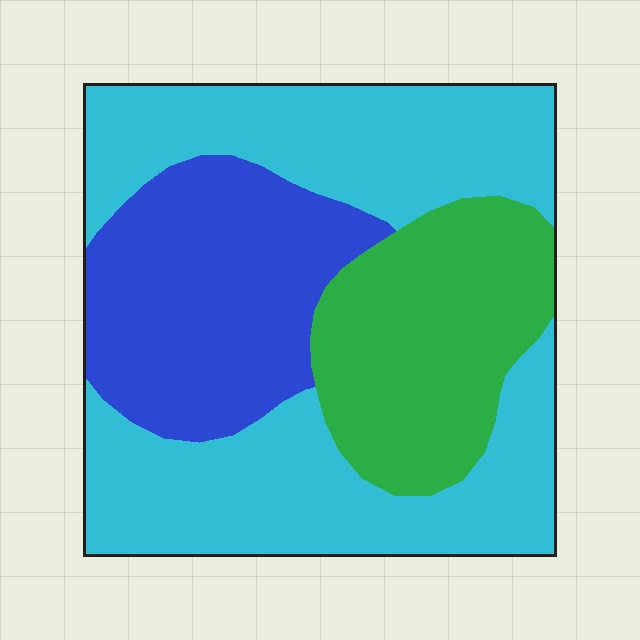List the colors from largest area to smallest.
From largest to smallest: cyan, blue, green.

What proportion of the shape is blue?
Blue covers about 25% of the shape.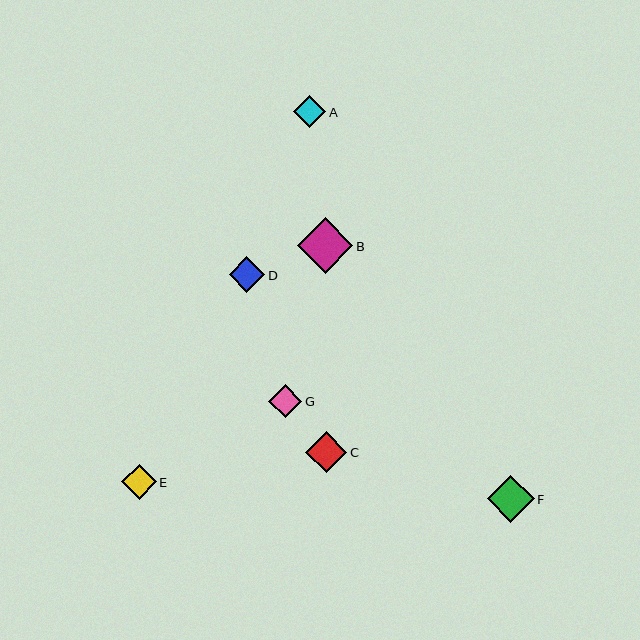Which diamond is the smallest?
Diamond A is the smallest with a size of approximately 33 pixels.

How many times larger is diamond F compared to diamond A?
Diamond F is approximately 1.4 times the size of diamond A.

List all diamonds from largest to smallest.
From largest to smallest: B, F, C, D, E, G, A.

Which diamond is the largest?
Diamond B is the largest with a size of approximately 56 pixels.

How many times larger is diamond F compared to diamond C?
Diamond F is approximately 1.1 times the size of diamond C.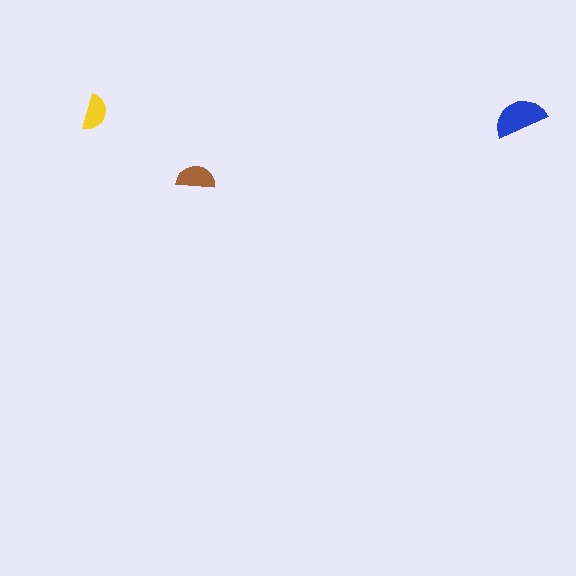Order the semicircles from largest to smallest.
the blue one, the brown one, the yellow one.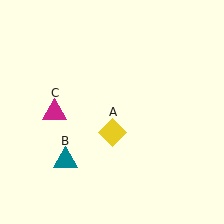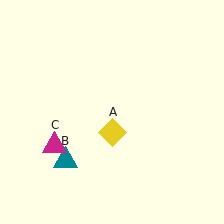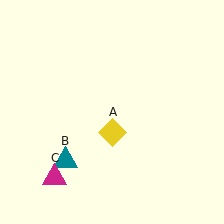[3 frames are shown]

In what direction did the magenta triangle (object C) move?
The magenta triangle (object C) moved down.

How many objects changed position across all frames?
1 object changed position: magenta triangle (object C).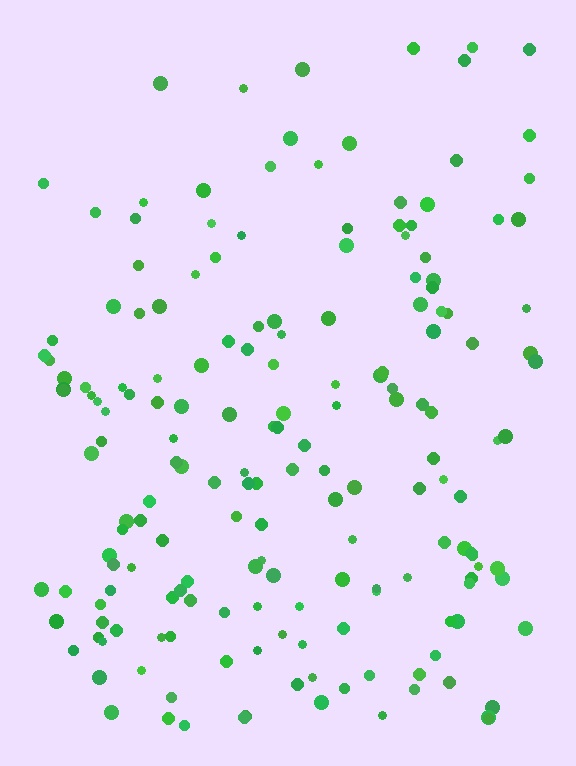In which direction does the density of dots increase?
From top to bottom, with the bottom side densest.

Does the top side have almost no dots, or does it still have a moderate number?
Still a moderate number, just noticeably fewer than the bottom.